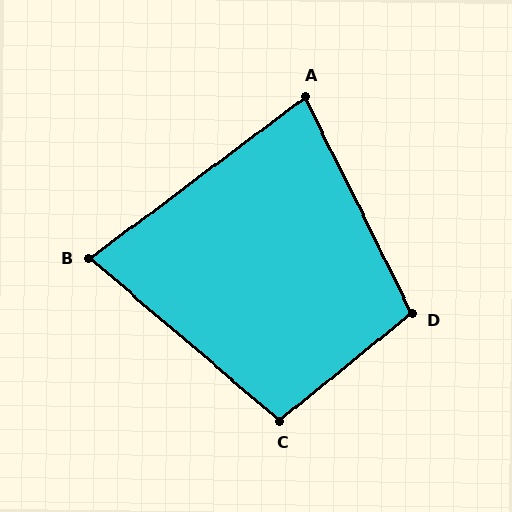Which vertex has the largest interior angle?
D, at approximately 103 degrees.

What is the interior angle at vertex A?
Approximately 80 degrees (acute).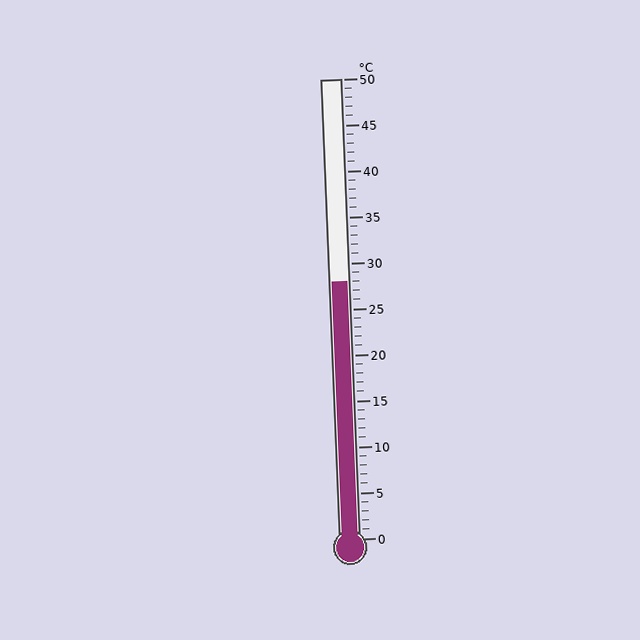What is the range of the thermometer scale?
The thermometer scale ranges from 0°C to 50°C.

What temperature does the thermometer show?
The thermometer shows approximately 28°C.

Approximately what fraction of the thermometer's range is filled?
The thermometer is filled to approximately 55% of its range.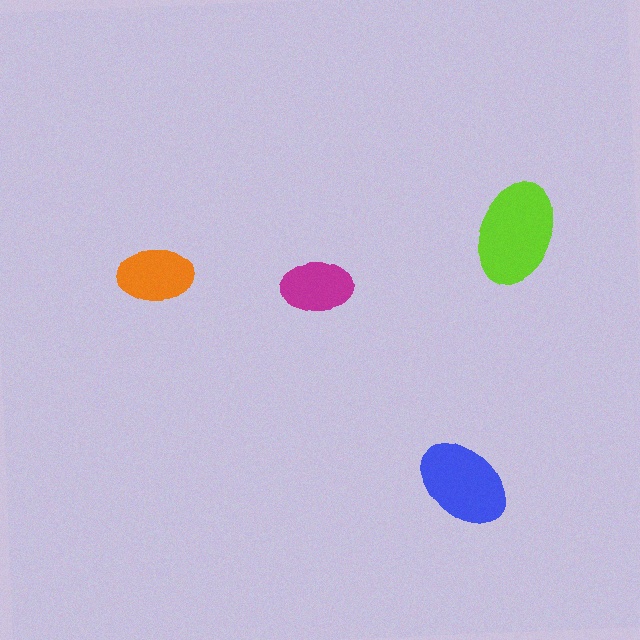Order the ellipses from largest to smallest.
the lime one, the blue one, the orange one, the magenta one.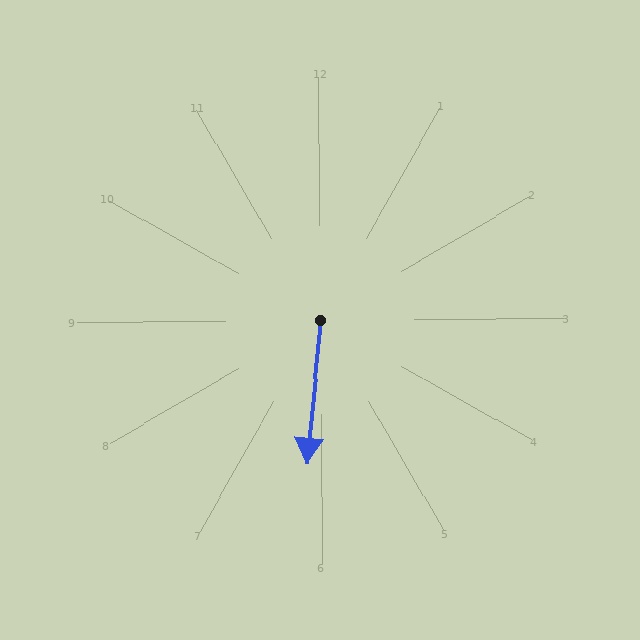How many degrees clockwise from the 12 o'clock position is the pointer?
Approximately 186 degrees.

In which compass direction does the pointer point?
South.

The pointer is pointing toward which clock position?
Roughly 6 o'clock.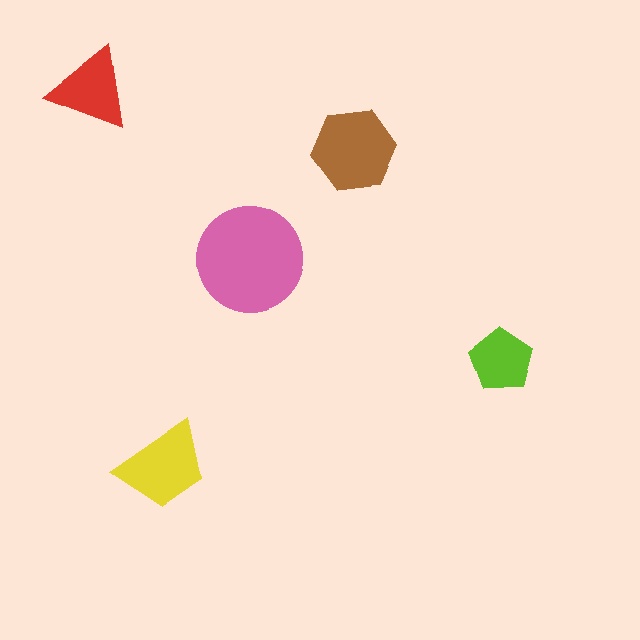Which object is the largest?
The pink circle.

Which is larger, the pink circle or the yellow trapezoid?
The pink circle.